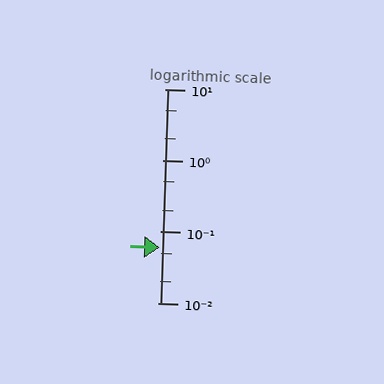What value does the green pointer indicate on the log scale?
The pointer indicates approximately 0.06.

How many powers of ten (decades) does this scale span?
The scale spans 3 decades, from 0.01 to 10.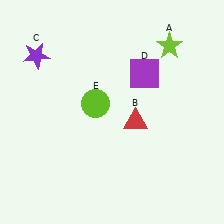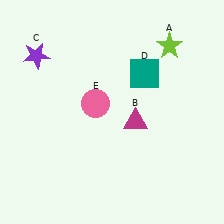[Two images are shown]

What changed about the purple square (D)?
In Image 1, D is purple. In Image 2, it changed to teal.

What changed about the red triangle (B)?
In Image 1, B is red. In Image 2, it changed to magenta.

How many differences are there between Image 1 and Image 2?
There are 3 differences between the two images.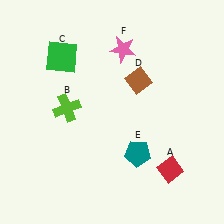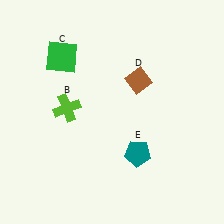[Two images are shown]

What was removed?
The red diamond (A), the pink star (F) were removed in Image 2.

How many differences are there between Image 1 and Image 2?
There are 2 differences between the two images.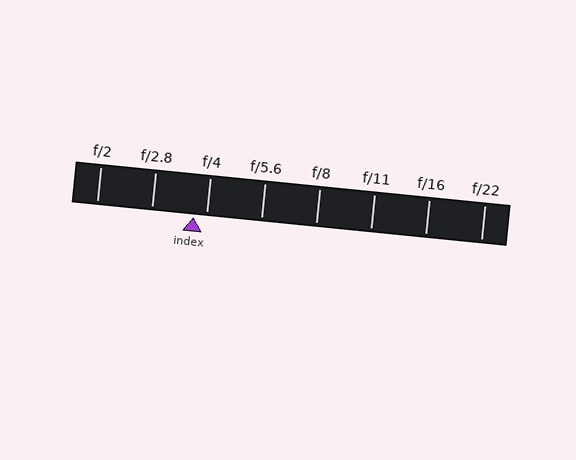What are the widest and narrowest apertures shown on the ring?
The widest aperture shown is f/2 and the narrowest is f/22.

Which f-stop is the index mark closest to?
The index mark is closest to f/4.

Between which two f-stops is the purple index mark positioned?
The index mark is between f/2.8 and f/4.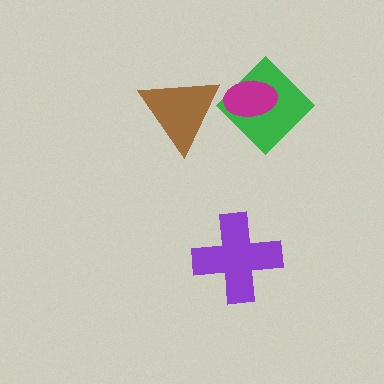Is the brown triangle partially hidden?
No, no other shape covers it.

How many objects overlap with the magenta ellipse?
1 object overlaps with the magenta ellipse.